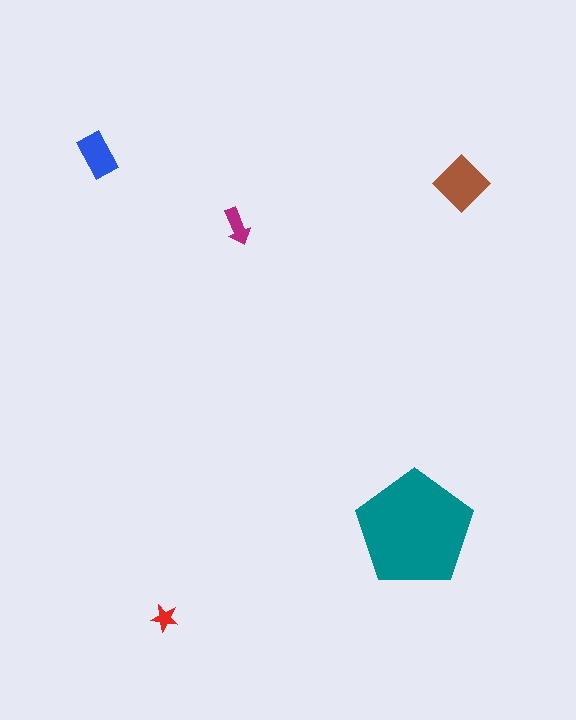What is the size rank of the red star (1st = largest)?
5th.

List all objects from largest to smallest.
The teal pentagon, the brown diamond, the blue rectangle, the magenta arrow, the red star.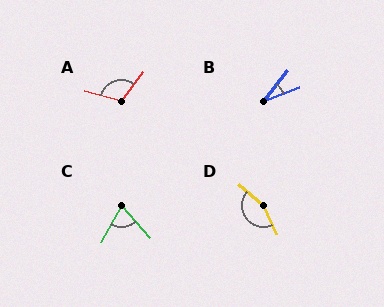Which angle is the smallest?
B, at approximately 31 degrees.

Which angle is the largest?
D, at approximately 153 degrees.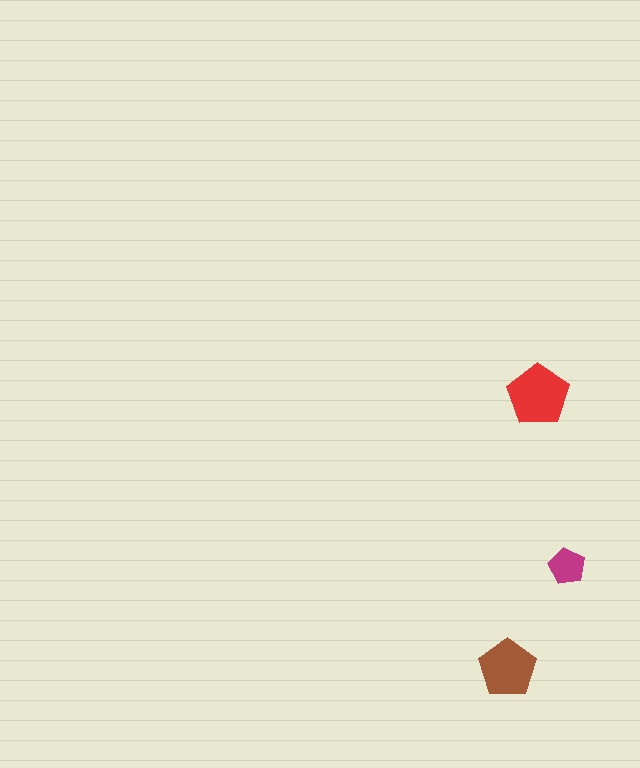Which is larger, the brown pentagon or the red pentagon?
The red one.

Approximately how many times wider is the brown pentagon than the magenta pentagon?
About 1.5 times wider.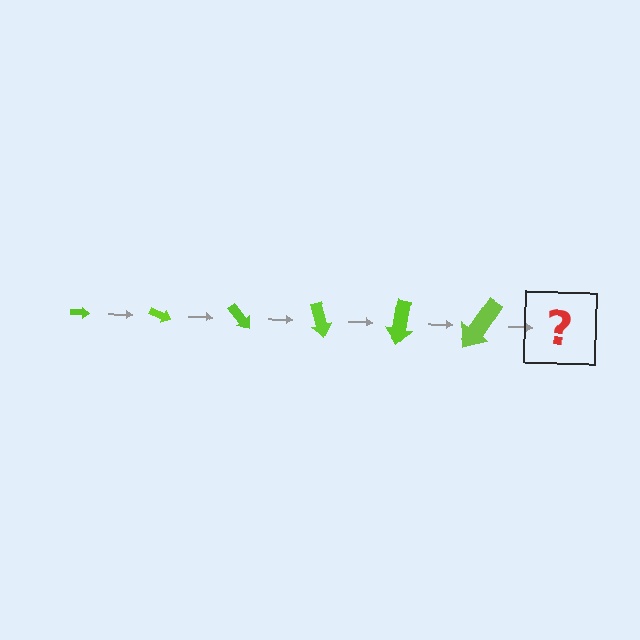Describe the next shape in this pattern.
It should be an arrow, larger than the previous one and rotated 150 degrees from the start.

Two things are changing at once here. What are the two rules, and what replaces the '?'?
The two rules are that the arrow grows larger each step and it rotates 25 degrees each step. The '?' should be an arrow, larger than the previous one and rotated 150 degrees from the start.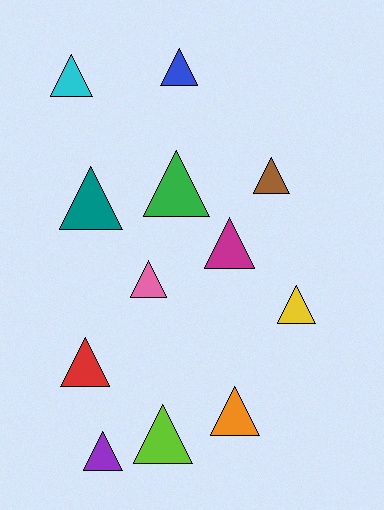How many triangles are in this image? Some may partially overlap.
There are 12 triangles.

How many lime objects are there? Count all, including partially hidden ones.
There is 1 lime object.